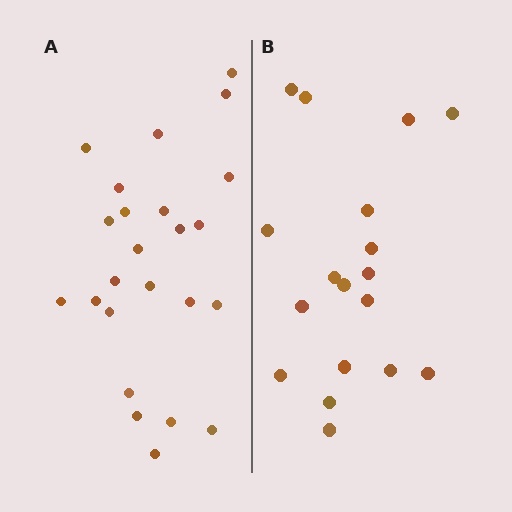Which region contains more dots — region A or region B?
Region A (the left region) has more dots.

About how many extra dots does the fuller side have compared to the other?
Region A has about 6 more dots than region B.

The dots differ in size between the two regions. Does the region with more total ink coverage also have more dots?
No. Region B has more total ink coverage because its dots are larger, but region A actually contains more individual dots. Total area can be misleading — the number of items is what matters here.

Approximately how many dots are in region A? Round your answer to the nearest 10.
About 20 dots. (The exact count is 24, which rounds to 20.)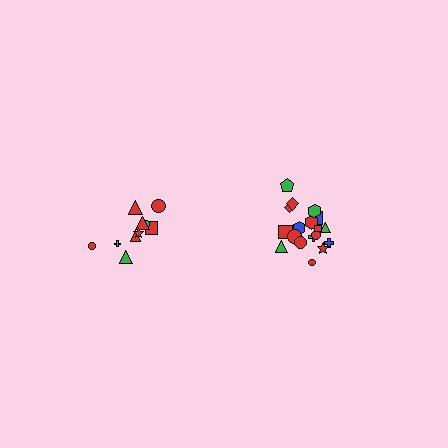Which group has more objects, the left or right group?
The right group.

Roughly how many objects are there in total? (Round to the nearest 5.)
Roughly 30 objects in total.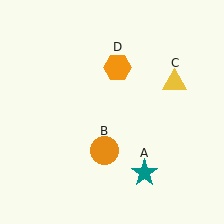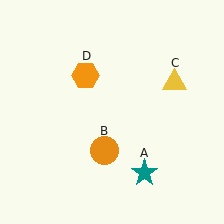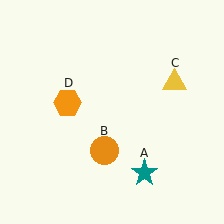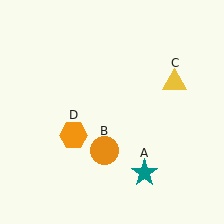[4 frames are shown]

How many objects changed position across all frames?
1 object changed position: orange hexagon (object D).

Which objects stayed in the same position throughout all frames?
Teal star (object A) and orange circle (object B) and yellow triangle (object C) remained stationary.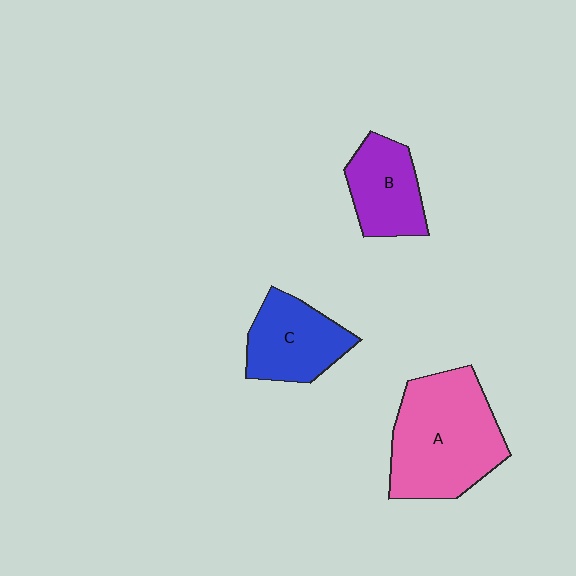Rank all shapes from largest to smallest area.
From largest to smallest: A (pink), C (blue), B (purple).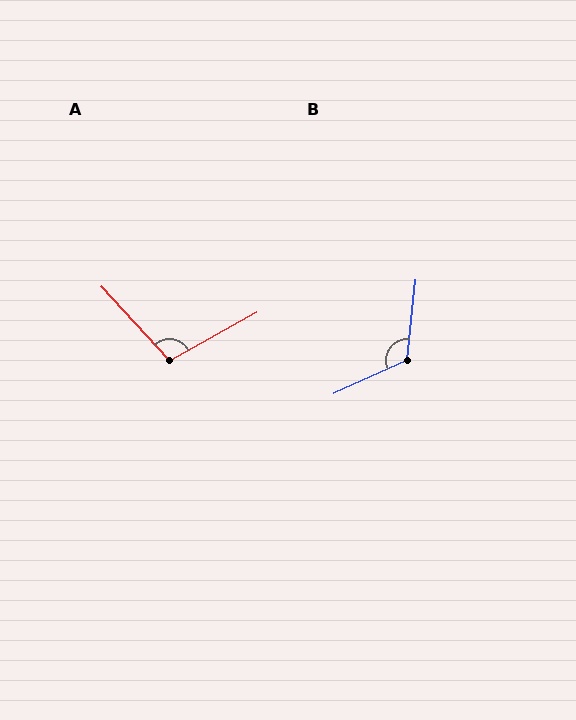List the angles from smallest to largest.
A (103°), B (120°).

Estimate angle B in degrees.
Approximately 120 degrees.